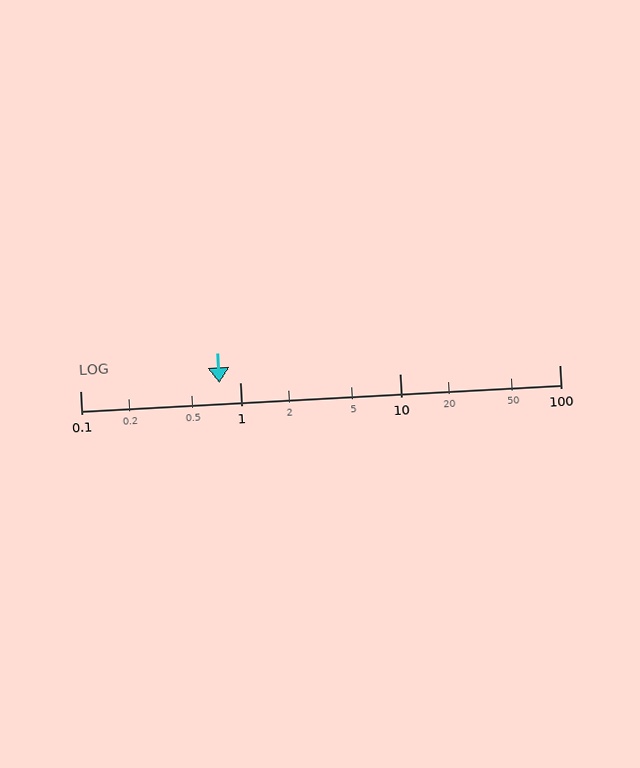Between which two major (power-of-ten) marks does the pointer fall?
The pointer is between 0.1 and 1.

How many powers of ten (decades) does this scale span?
The scale spans 3 decades, from 0.1 to 100.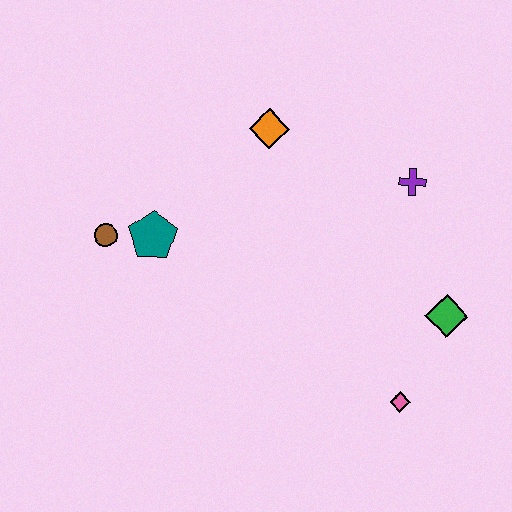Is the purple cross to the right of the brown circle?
Yes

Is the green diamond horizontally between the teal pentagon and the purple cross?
No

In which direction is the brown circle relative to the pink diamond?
The brown circle is to the left of the pink diamond.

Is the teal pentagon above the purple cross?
No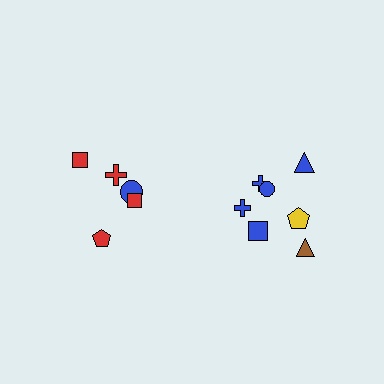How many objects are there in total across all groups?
There are 12 objects.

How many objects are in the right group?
There are 7 objects.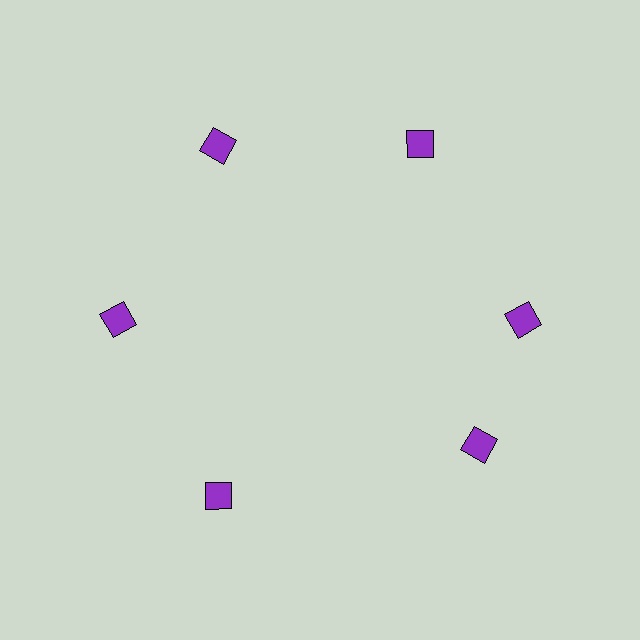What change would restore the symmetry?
The symmetry would be restored by rotating it back into even spacing with its neighbors so that all 6 diamonds sit at equal angles and equal distance from the center.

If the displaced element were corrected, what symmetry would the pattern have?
It would have 6-fold rotational symmetry — the pattern would map onto itself every 60 degrees.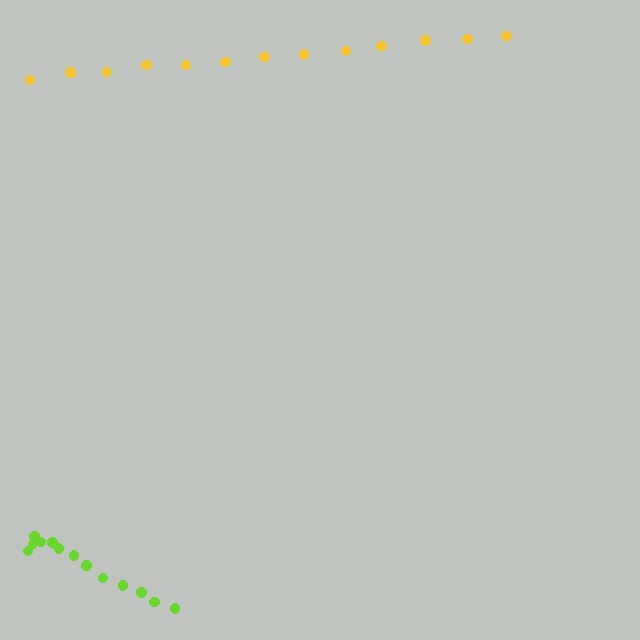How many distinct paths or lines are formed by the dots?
There are 2 distinct paths.